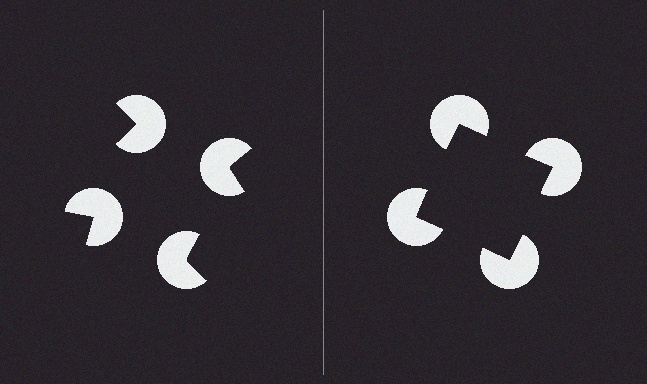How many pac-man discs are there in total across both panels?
8 — 4 on each side.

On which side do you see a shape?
An illusory square appears on the right side. On the left side the wedge cuts are rotated, so no coherent shape forms.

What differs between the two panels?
The pac-man discs are positioned identically on both sides; only the wedge orientations differ. On the right they align to a square; on the left they are misaligned.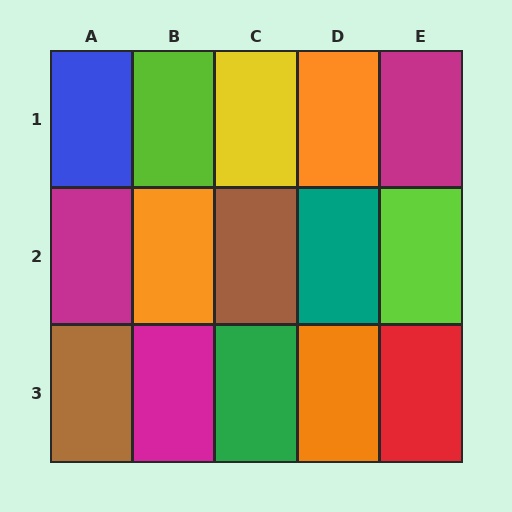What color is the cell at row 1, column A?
Blue.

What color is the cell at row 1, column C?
Yellow.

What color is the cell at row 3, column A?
Brown.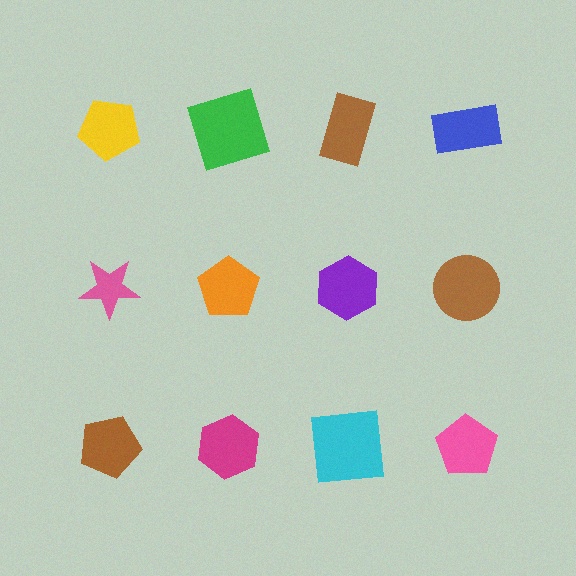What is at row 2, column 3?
A purple hexagon.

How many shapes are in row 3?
4 shapes.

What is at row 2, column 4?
A brown circle.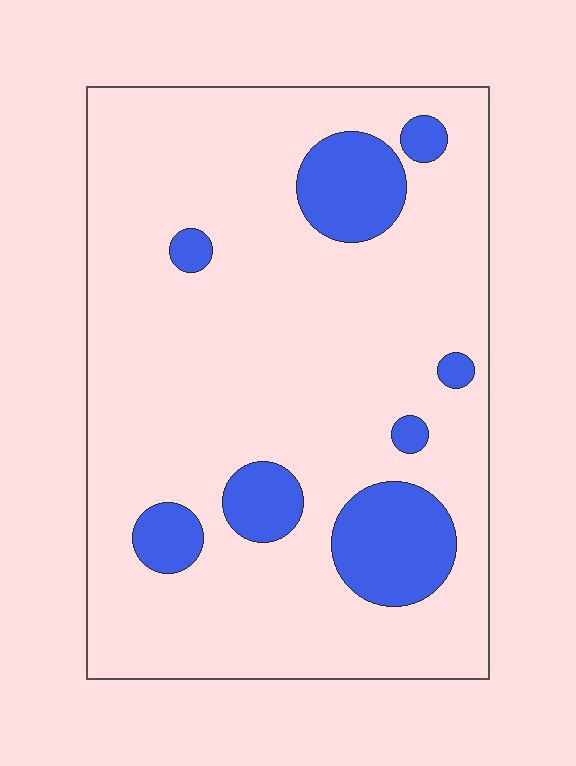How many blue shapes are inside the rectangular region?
8.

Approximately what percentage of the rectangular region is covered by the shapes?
Approximately 15%.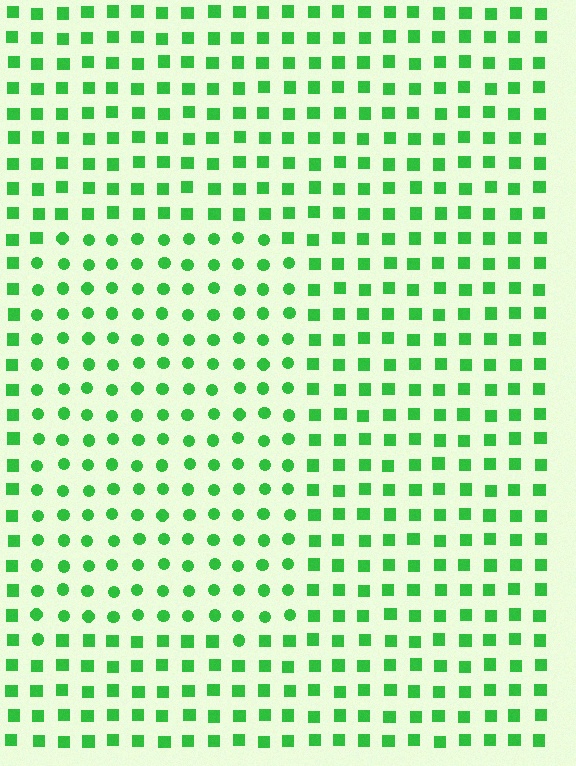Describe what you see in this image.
The image is filled with small green elements arranged in a uniform grid. A rectangle-shaped region contains circles, while the surrounding area contains squares. The boundary is defined purely by the change in element shape.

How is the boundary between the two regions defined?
The boundary is defined by a change in element shape: circles inside vs. squares outside. All elements share the same color and spacing.